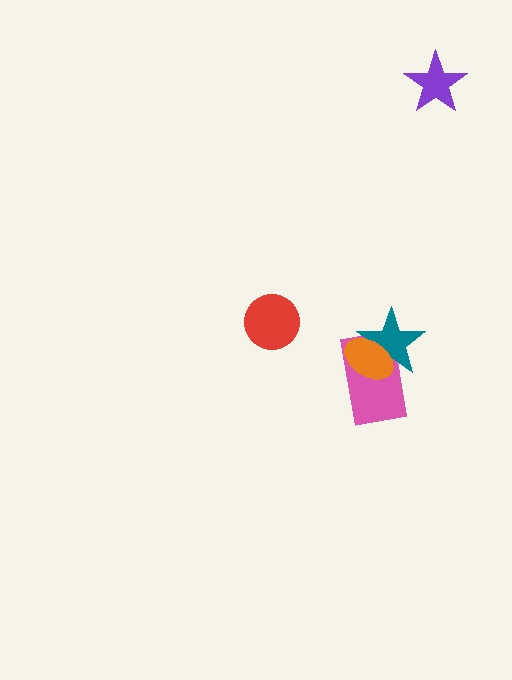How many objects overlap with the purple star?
0 objects overlap with the purple star.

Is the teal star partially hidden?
Yes, it is partially covered by another shape.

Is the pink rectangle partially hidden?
Yes, it is partially covered by another shape.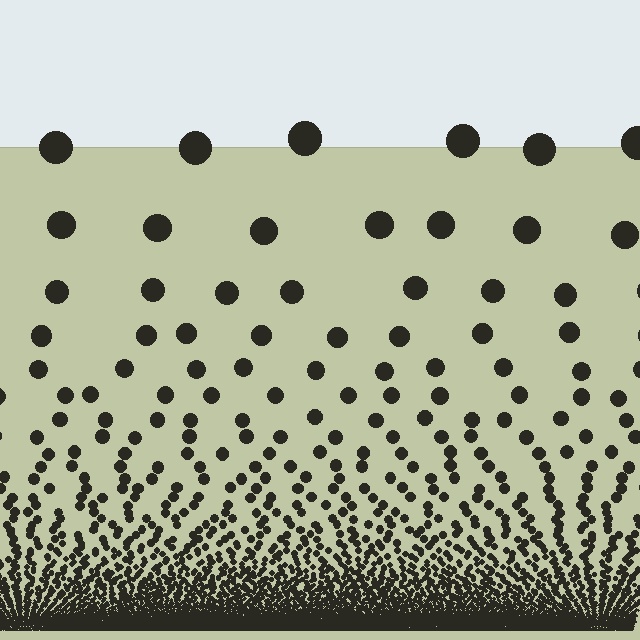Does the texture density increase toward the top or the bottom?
Density increases toward the bottom.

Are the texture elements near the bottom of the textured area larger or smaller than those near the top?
Smaller. The gradient is inverted — elements near the bottom are smaller and denser.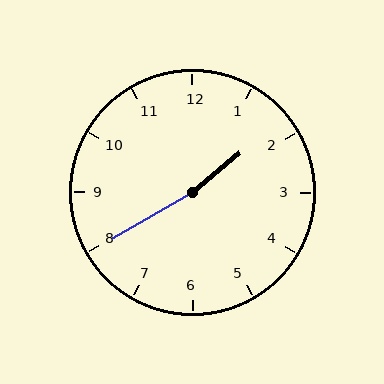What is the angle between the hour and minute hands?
Approximately 170 degrees.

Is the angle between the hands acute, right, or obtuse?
It is obtuse.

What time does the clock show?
1:40.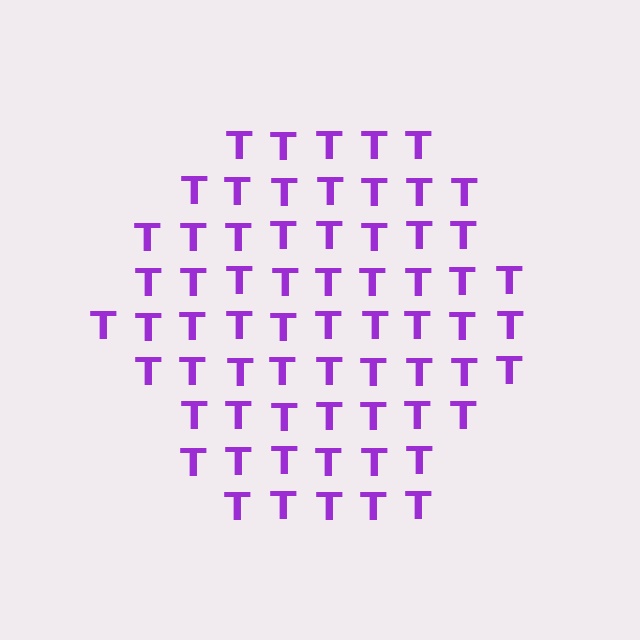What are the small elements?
The small elements are letter T's.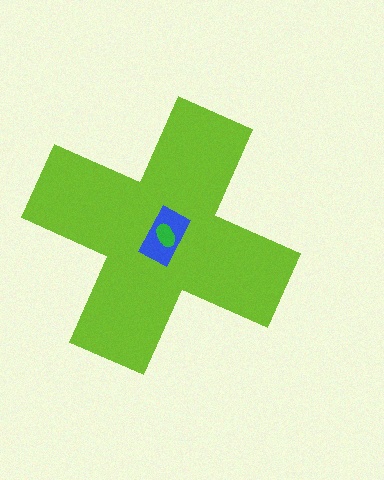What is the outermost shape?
The lime cross.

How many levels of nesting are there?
3.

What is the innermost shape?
The green ellipse.